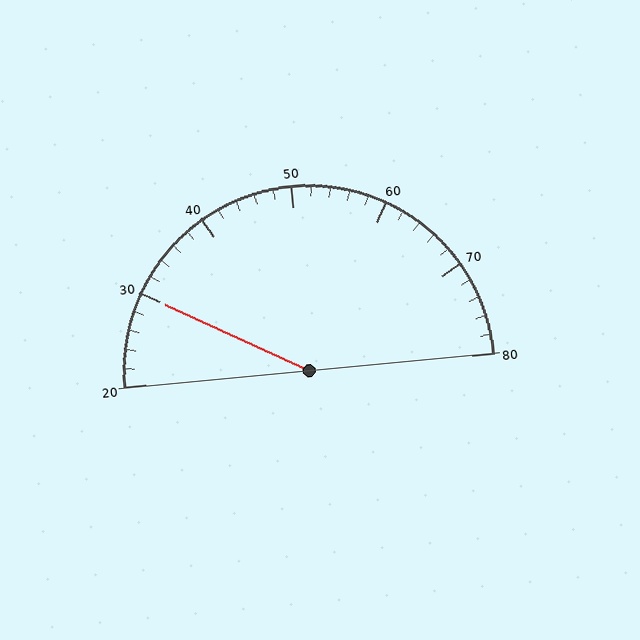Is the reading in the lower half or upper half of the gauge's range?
The reading is in the lower half of the range (20 to 80).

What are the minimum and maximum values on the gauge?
The gauge ranges from 20 to 80.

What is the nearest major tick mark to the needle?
The nearest major tick mark is 30.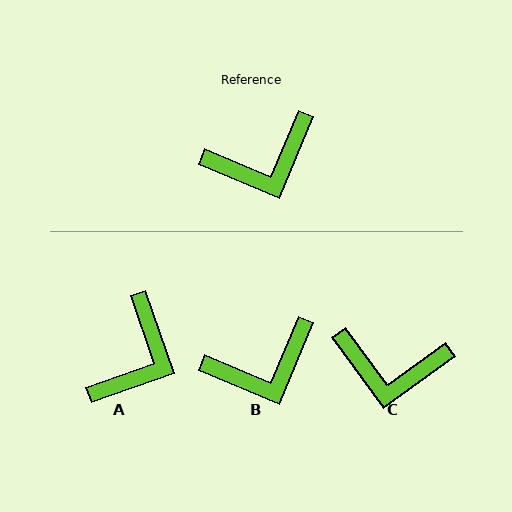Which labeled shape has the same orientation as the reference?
B.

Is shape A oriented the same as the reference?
No, it is off by about 42 degrees.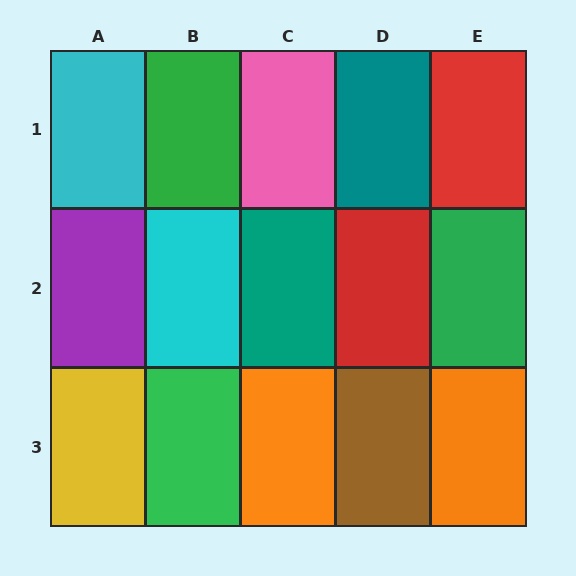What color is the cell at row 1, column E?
Red.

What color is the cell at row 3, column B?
Green.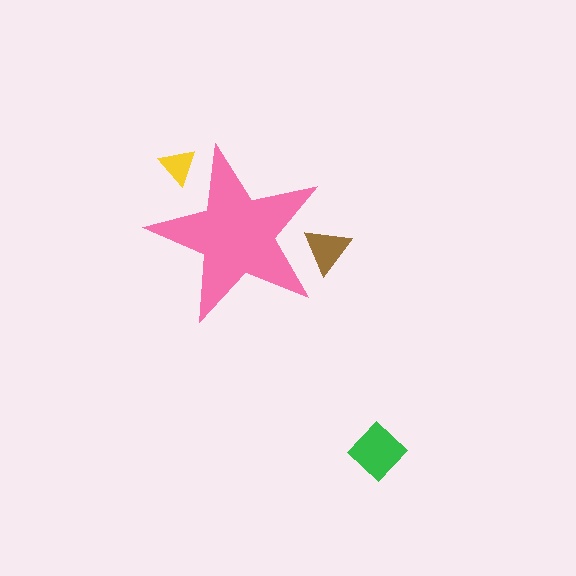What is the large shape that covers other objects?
A pink star.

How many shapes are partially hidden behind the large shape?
2 shapes are partially hidden.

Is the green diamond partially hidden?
No, the green diamond is fully visible.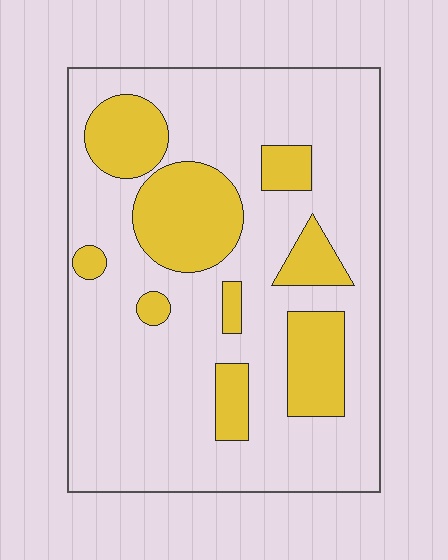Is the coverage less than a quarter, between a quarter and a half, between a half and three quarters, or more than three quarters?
Less than a quarter.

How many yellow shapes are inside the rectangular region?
9.